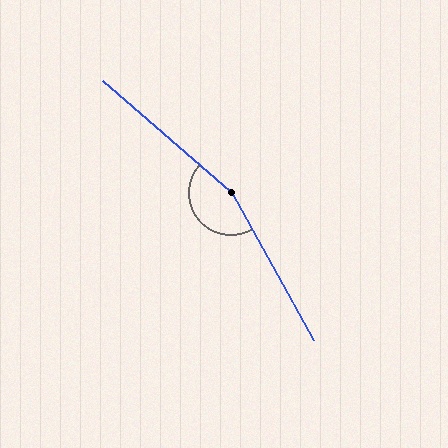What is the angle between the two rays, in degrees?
Approximately 160 degrees.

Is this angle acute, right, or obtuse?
It is obtuse.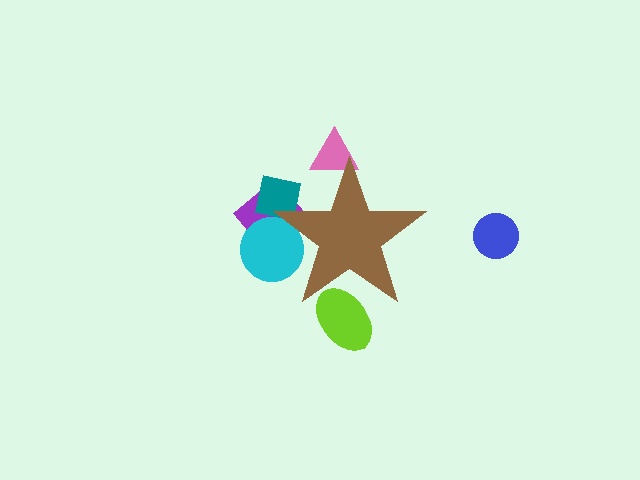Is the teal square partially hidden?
Yes, the teal square is partially hidden behind the brown star.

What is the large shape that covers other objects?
A brown star.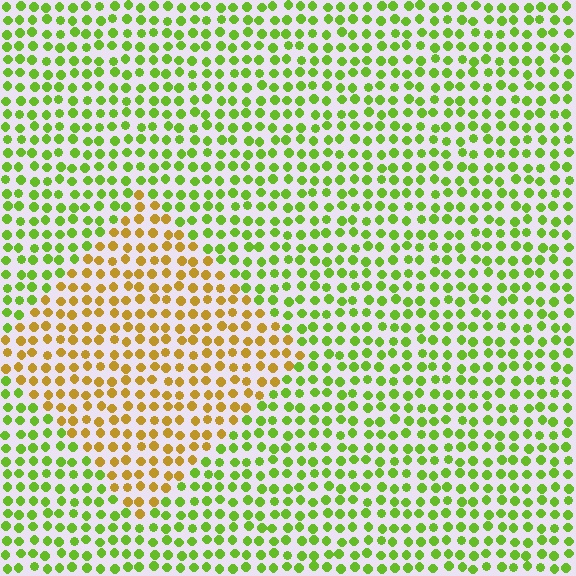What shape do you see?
I see a diamond.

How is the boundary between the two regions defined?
The boundary is defined purely by a slight shift in hue (about 51 degrees). Spacing, size, and orientation are identical on both sides.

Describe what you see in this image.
The image is filled with small lime elements in a uniform arrangement. A diamond-shaped region is visible where the elements are tinted to a slightly different hue, forming a subtle color boundary.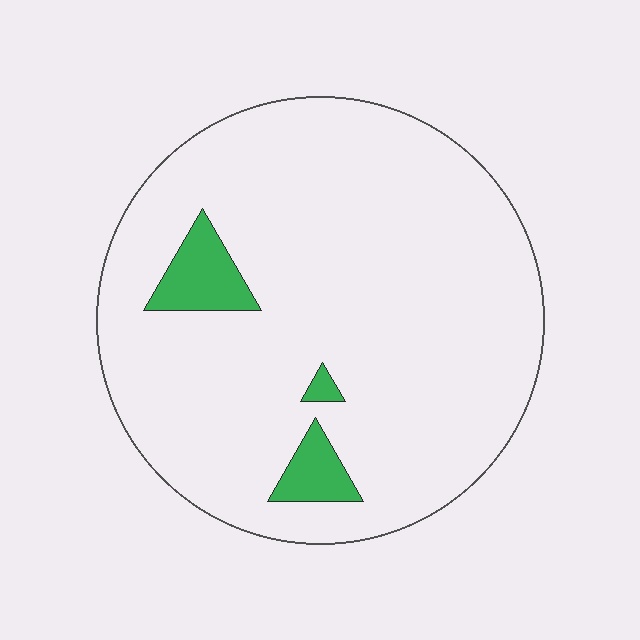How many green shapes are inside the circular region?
3.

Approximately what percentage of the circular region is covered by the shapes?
Approximately 5%.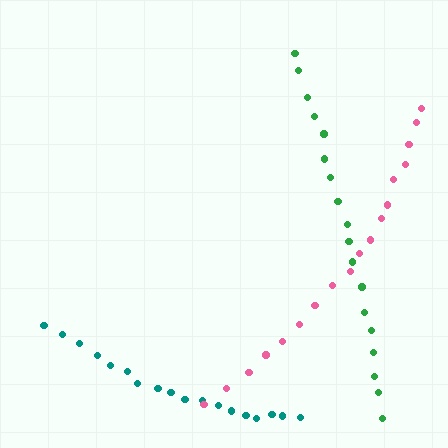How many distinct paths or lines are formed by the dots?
There are 3 distinct paths.